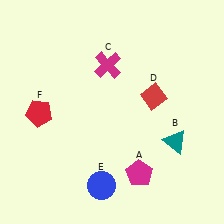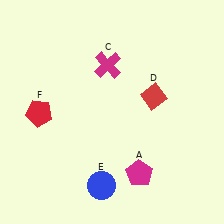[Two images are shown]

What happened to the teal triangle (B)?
The teal triangle (B) was removed in Image 2. It was in the bottom-right area of Image 1.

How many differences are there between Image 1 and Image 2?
There is 1 difference between the two images.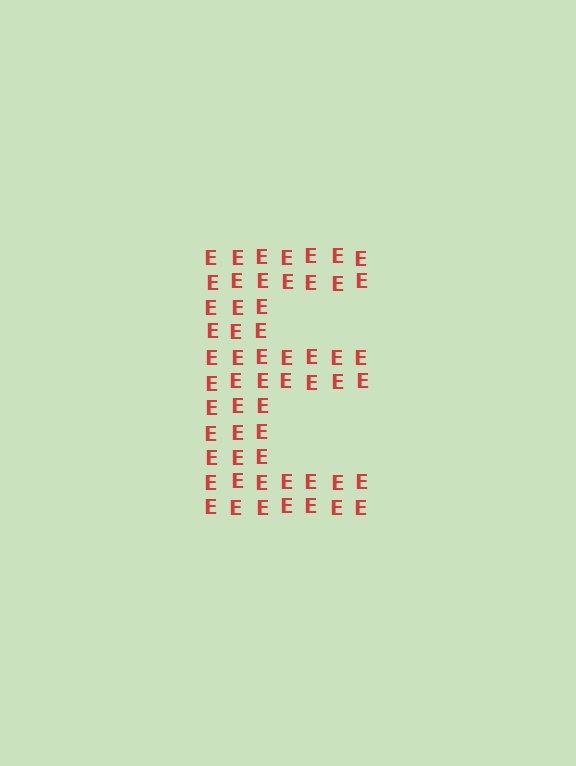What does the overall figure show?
The overall figure shows the letter E.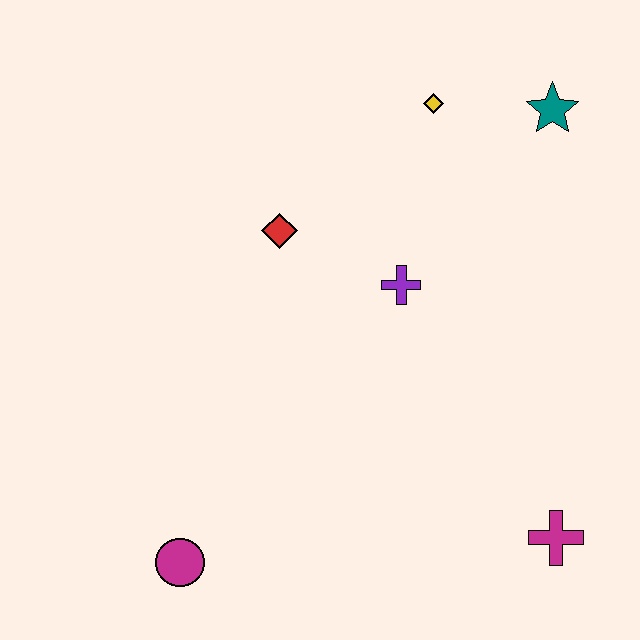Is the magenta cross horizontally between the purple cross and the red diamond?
No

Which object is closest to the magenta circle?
The red diamond is closest to the magenta circle.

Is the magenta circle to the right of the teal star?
No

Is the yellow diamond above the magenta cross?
Yes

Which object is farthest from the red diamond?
The magenta cross is farthest from the red diamond.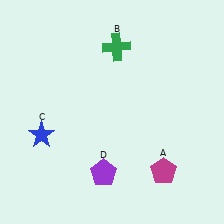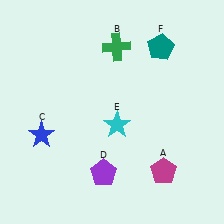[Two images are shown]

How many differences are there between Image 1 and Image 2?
There are 2 differences between the two images.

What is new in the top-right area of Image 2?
A teal pentagon (F) was added in the top-right area of Image 2.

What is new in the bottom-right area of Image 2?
A cyan star (E) was added in the bottom-right area of Image 2.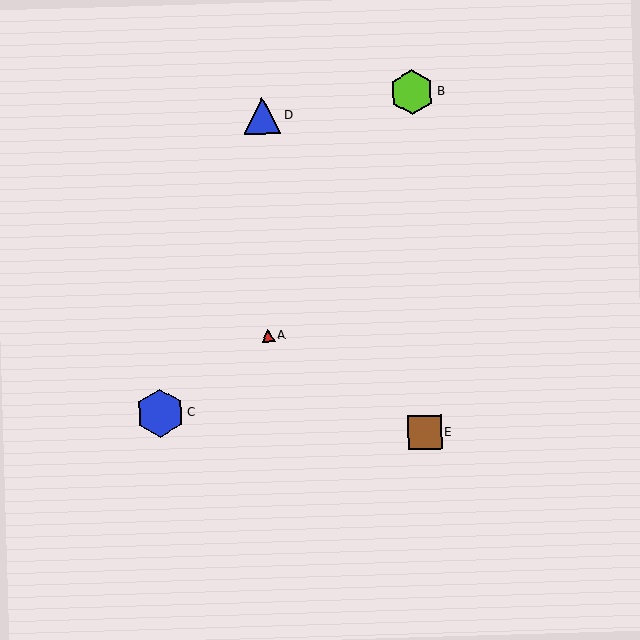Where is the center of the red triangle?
The center of the red triangle is at (268, 335).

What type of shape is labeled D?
Shape D is a blue triangle.